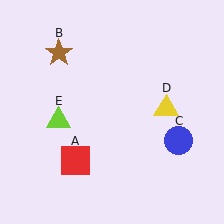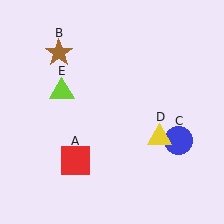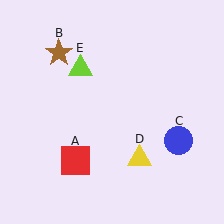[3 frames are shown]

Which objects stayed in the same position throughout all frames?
Red square (object A) and brown star (object B) and blue circle (object C) remained stationary.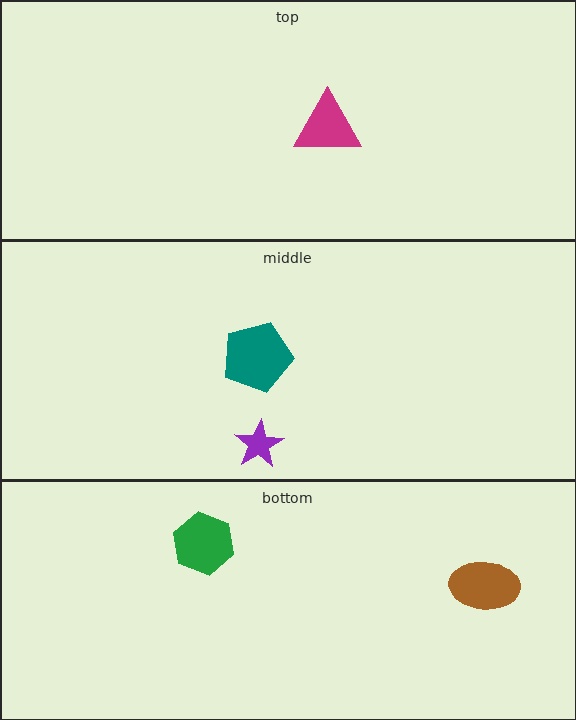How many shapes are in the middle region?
2.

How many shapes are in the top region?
1.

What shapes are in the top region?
The magenta triangle.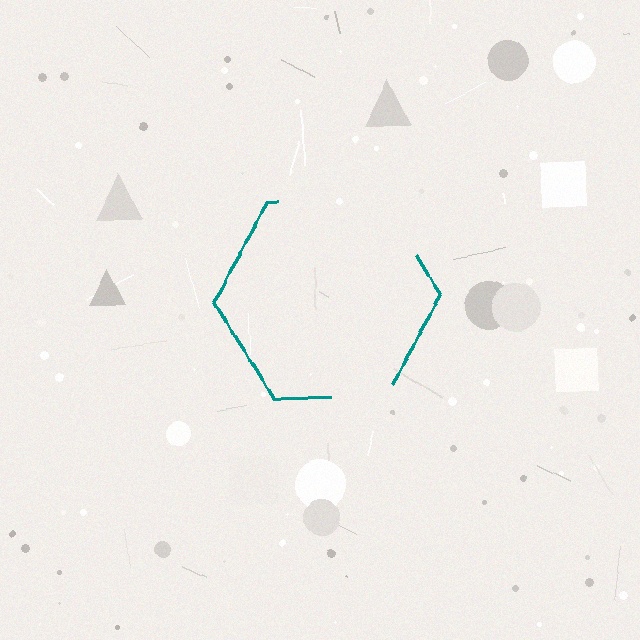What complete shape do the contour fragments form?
The contour fragments form a hexagon.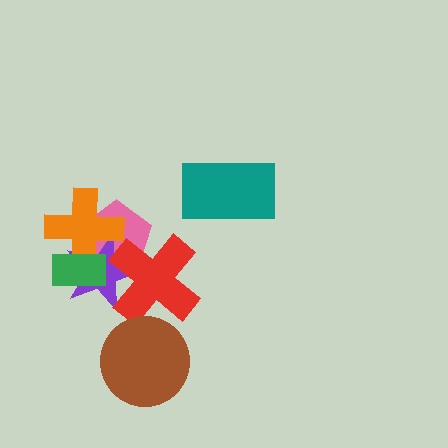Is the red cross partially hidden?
Yes, it is partially covered by another shape.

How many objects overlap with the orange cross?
3 objects overlap with the orange cross.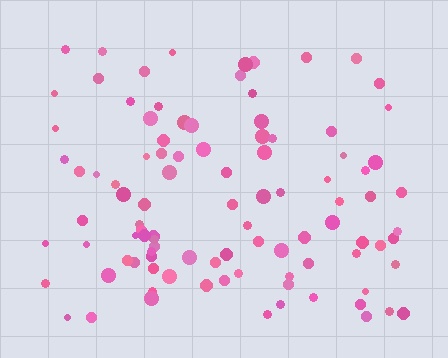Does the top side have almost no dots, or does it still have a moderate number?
Still a moderate number, just noticeably fewer than the bottom.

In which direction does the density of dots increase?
From top to bottom, with the bottom side densest.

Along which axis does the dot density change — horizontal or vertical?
Vertical.